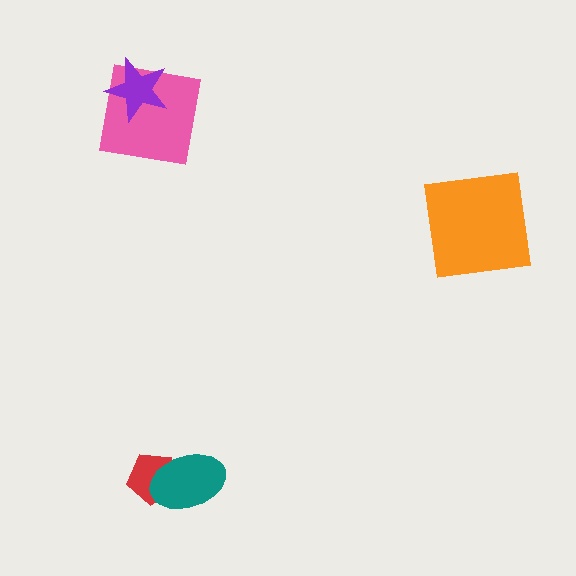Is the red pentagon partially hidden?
Yes, it is partially covered by another shape.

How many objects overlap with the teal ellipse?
1 object overlaps with the teal ellipse.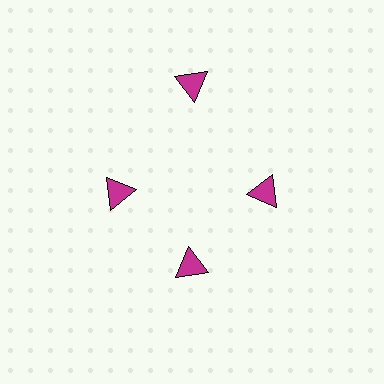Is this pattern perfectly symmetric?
No. The 4 magenta triangles are arranged in a ring, but one element near the 12 o'clock position is pushed outward from the center, breaking the 4-fold rotational symmetry.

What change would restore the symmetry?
The symmetry would be restored by moving it inward, back onto the ring so that all 4 triangles sit at equal angles and equal distance from the center.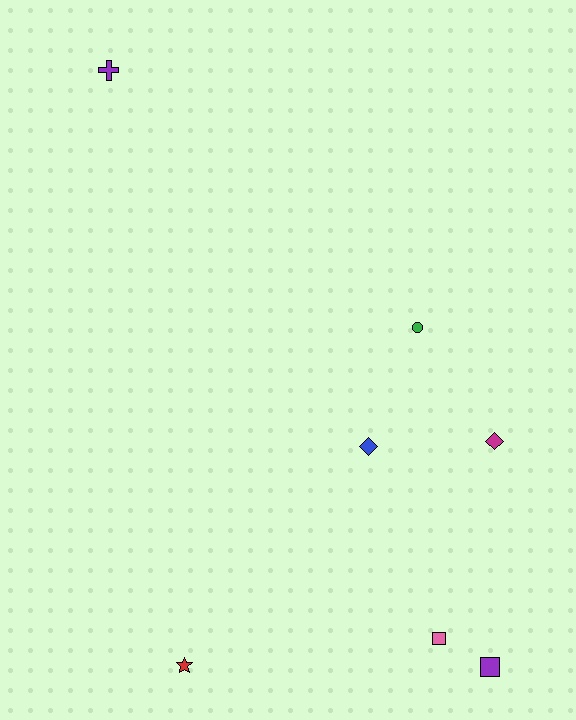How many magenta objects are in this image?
There is 1 magenta object.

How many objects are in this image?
There are 7 objects.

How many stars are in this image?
There is 1 star.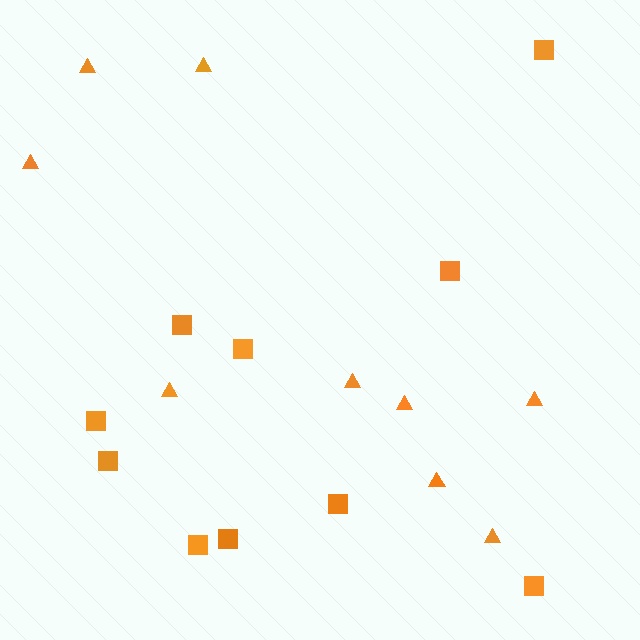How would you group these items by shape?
There are 2 groups: one group of squares (10) and one group of triangles (9).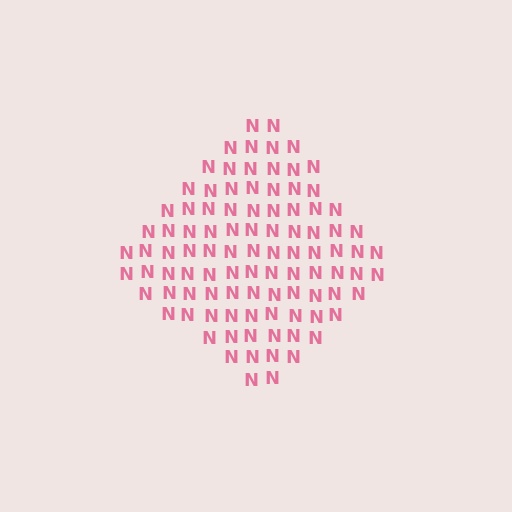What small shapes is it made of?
It is made of small letter N's.